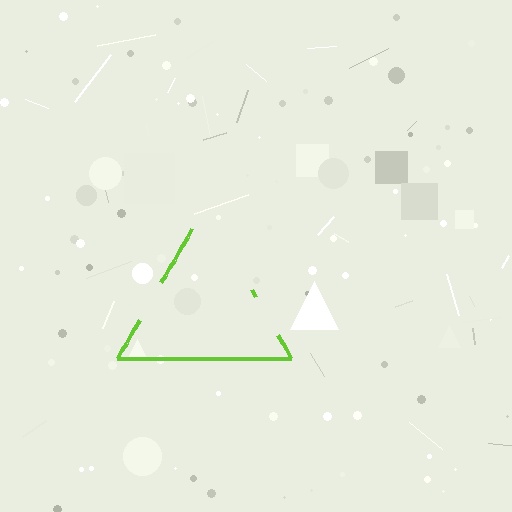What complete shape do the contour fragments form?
The contour fragments form a triangle.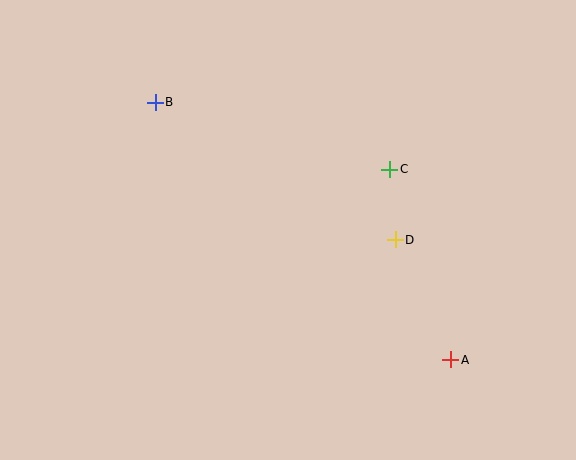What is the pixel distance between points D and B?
The distance between D and B is 277 pixels.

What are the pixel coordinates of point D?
Point D is at (395, 240).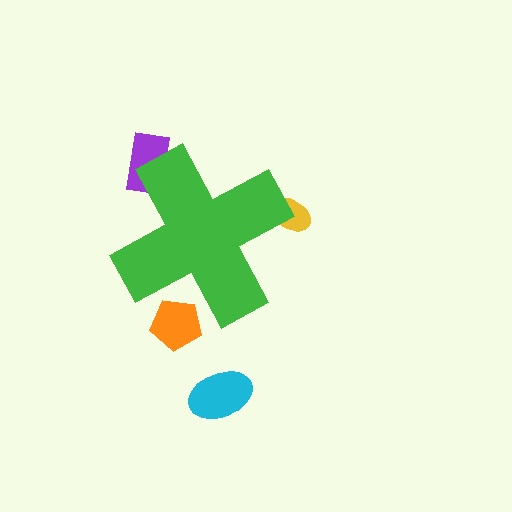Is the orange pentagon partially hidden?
Yes, the orange pentagon is partially hidden behind the green cross.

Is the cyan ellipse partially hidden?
No, the cyan ellipse is fully visible.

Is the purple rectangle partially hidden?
Yes, the purple rectangle is partially hidden behind the green cross.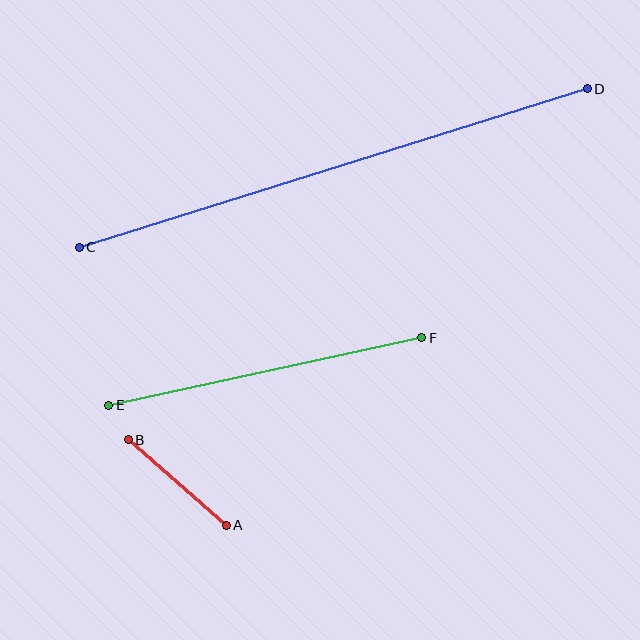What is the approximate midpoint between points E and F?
The midpoint is at approximately (265, 371) pixels.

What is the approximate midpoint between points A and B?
The midpoint is at approximately (177, 482) pixels.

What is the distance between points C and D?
The distance is approximately 532 pixels.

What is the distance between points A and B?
The distance is approximately 130 pixels.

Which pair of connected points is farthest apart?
Points C and D are farthest apart.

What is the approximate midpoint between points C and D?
The midpoint is at approximately (333, 168) pixels.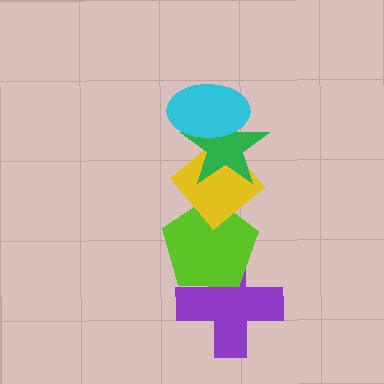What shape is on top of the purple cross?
The lime pentagon is on top of the purple cross.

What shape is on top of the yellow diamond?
The green star is on top of the yellow diamond.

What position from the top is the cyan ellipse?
The cyan ellipse is 1st from the top.